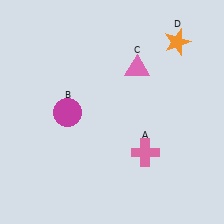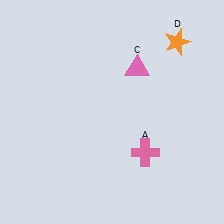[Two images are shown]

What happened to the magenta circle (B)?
The magenta circle (B) was removed in Image 2. It was in the bottom-left area of Image 1.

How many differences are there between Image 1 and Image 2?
There is 1 difference between the two images.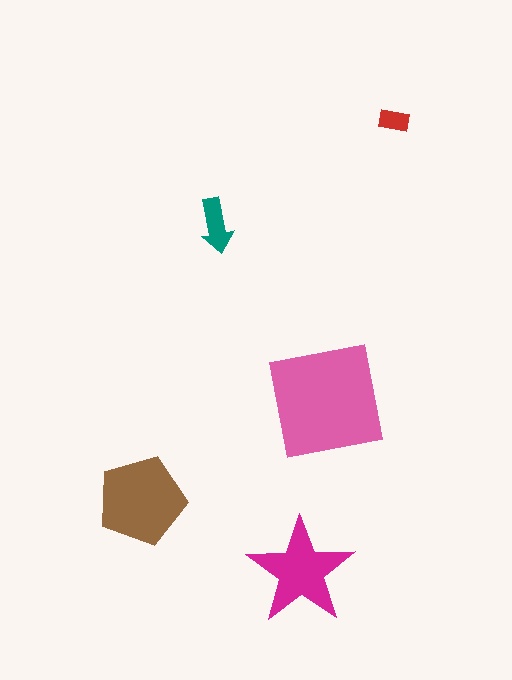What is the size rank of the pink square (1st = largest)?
1st.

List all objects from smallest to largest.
The red rectangle, the teal arrow, the magenta star, the brown pentagon, the pink square.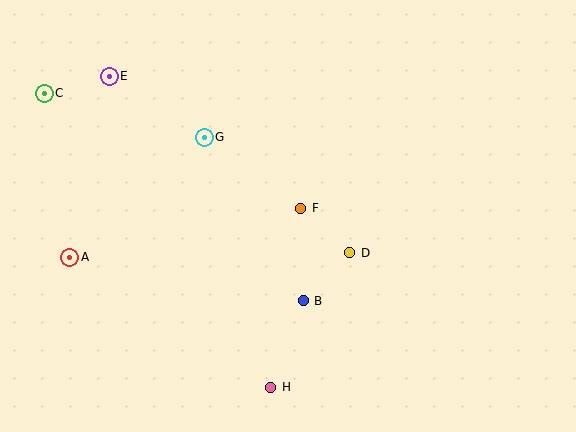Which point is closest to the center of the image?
Point F at (301, 208) is closest to the center.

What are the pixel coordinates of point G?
Point G is at (204, 137).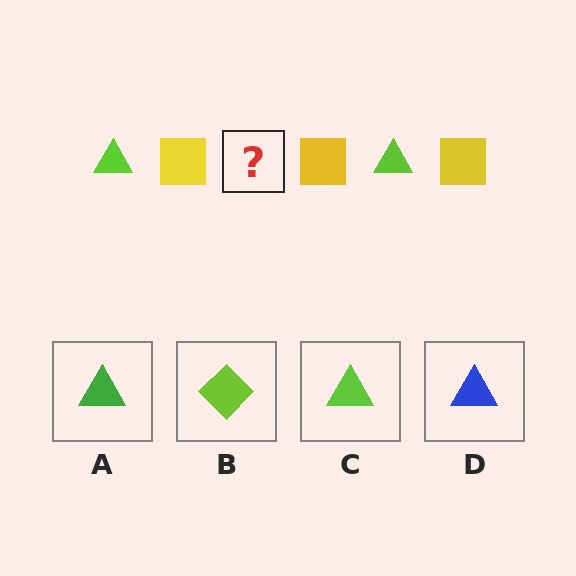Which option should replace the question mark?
Option C.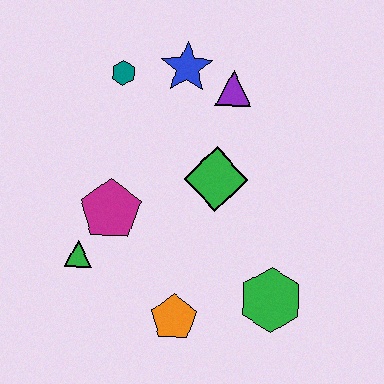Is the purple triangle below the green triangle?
No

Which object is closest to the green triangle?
The magenta pentagon is closest to the green triangle.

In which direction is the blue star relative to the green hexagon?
The blue star is above the green hexagon.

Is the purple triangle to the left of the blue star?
No